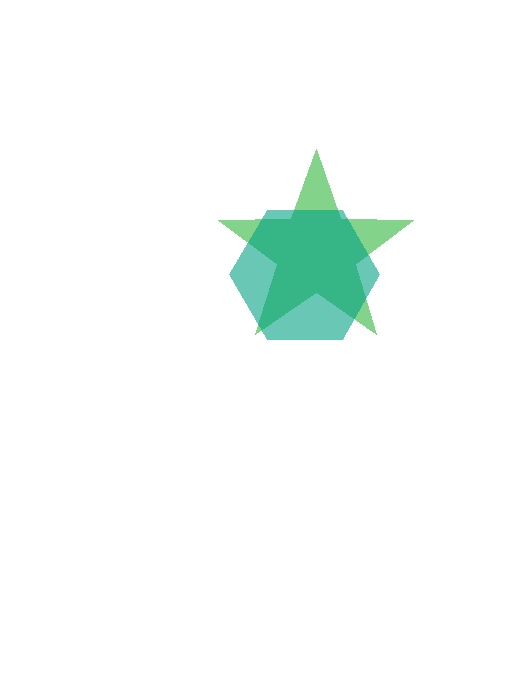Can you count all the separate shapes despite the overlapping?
Yes, there are 2 separate shapes.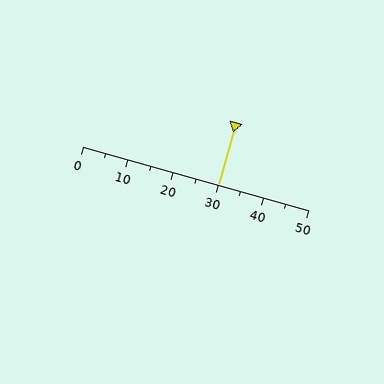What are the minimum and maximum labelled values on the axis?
The axis runs from 0 to 50.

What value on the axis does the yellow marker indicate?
The marker indicates approximately 30.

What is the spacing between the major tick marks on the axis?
The major ticks are spaced 10 apart.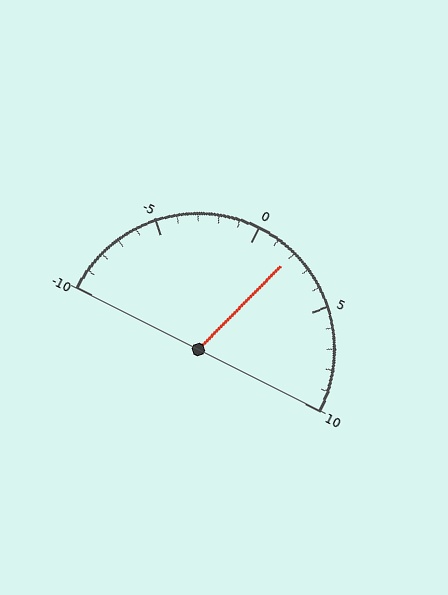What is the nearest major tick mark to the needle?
The nearest major tick mark is 0.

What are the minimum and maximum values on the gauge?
The gauge ranges from -10 to 10.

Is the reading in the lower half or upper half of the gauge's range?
The reading is in the upper half of the range (-10 to 10).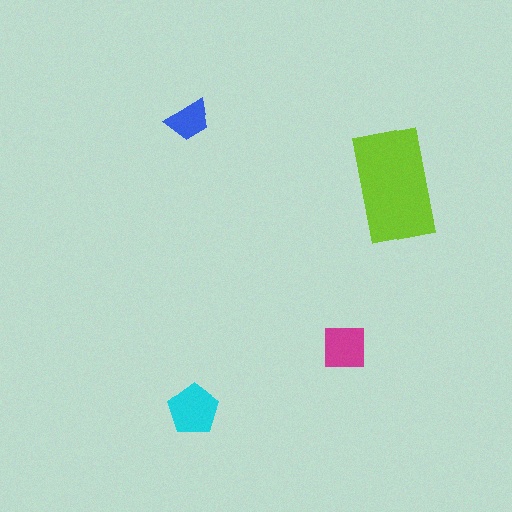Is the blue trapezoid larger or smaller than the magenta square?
Smaller.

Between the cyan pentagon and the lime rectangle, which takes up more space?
The lime rectangle.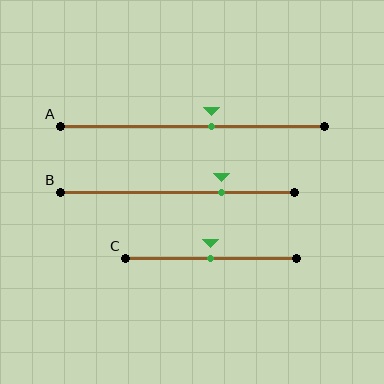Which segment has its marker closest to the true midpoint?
Segment C has its marker closest to the true midpoint.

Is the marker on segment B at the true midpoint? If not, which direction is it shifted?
No, the marker on segment B is shifted to the right by about 19% of the segment length.